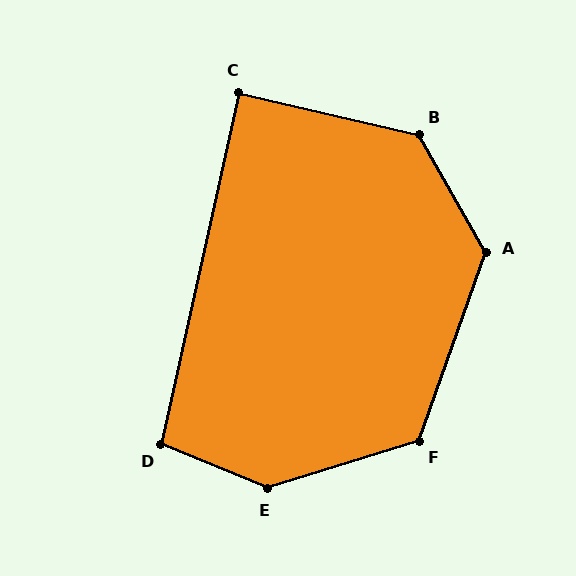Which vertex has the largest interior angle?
E, at approximately 140 degrees.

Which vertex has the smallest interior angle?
C, at approximately 89 degrees.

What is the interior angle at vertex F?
Approximately 127 degrees (obtuse).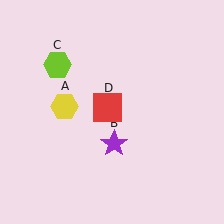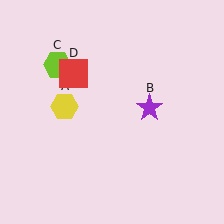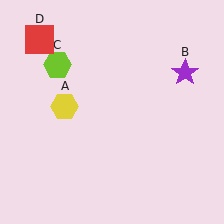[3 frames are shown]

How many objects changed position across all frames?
2 objects changed position: purple star (object B), red square (object D).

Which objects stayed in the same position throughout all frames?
Yellow hexagon (object A) and lime hexagon (object C) remained stationary.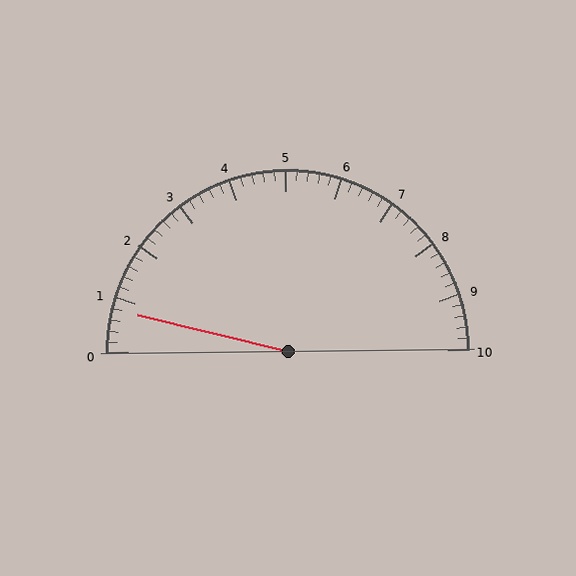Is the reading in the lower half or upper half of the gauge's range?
The reading is in the lower half of the range (0 to 10).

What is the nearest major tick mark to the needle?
The nearest major tick mark is 1.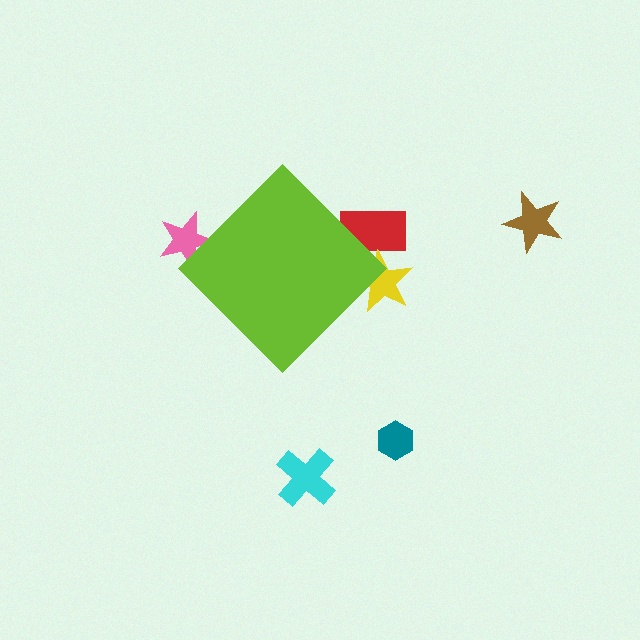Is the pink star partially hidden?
Yes, the pink star is partially hidden behind the lime diamond.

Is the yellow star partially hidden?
Yes, the yellow star is partially hidden behind the lime diamond.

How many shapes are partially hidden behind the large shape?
3 shapes are partially hidden.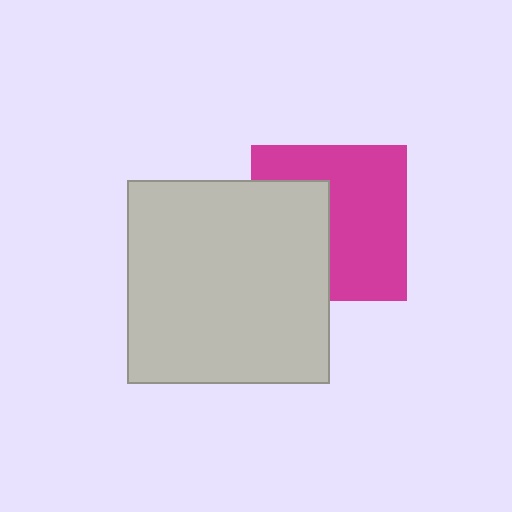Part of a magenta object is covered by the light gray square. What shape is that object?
It is a square.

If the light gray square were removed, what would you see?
You would see the complete magenta square.